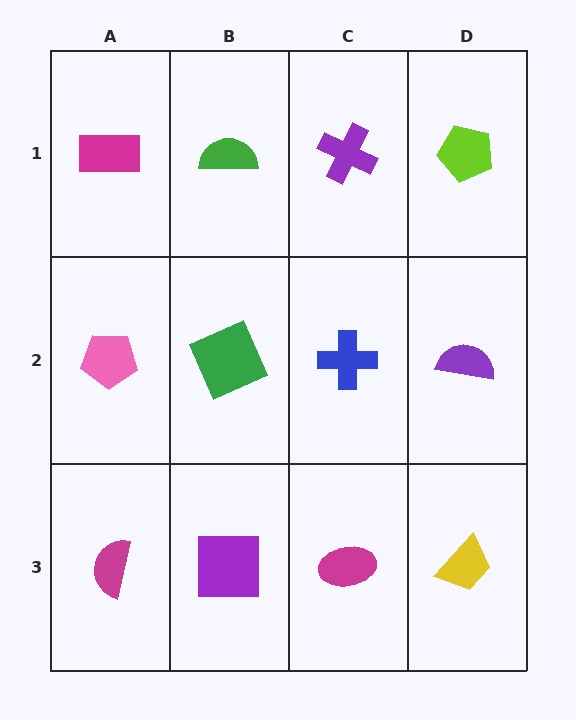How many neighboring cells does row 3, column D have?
2.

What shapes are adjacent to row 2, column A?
A magenta rectangle (row 1, column A), a magenta semicircle (row 3, column A), a green square (row 2, column B).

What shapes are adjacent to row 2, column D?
A lime pentagon (row 1, column D), a yellow trapezoid (row 3, column D), a blue cross (row 2, column C).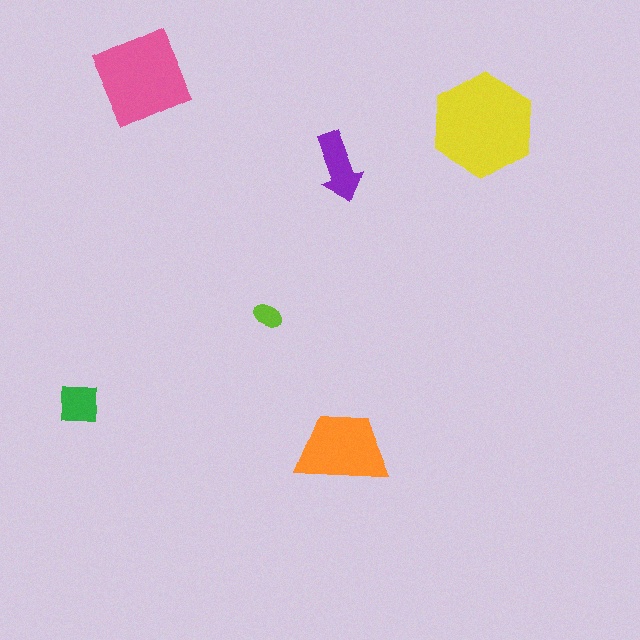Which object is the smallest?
The lime ellipse.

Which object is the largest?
The yellow hexagon.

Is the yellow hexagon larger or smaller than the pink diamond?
Larger.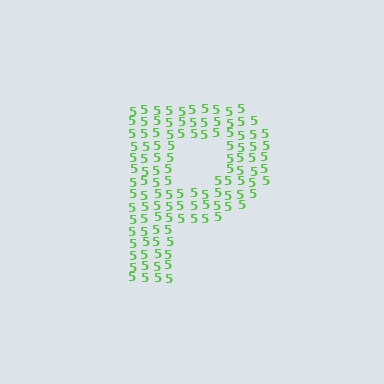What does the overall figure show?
The overall figure shows the letter P.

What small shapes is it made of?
It is made of small digit 5's.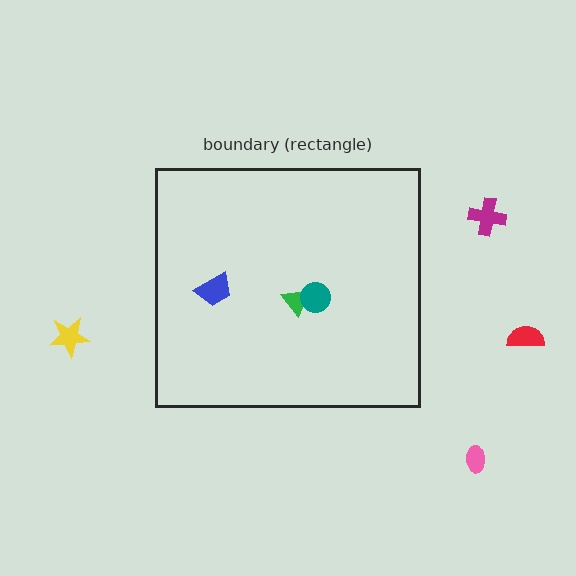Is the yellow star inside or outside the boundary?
Outside.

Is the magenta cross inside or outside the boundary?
Outside.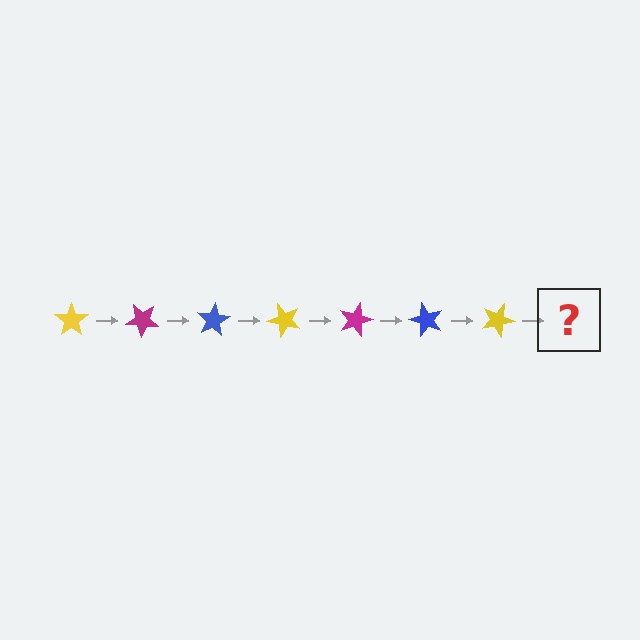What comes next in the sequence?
The next element should be a magenta star, rotated 280 degrees from the start.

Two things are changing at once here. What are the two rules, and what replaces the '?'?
The two rules are that it rotates 40 degrees each step and the color cycles through yellow, magenta, and blue. The '?' should be a magenta star, rotated 280 degrees from the start.